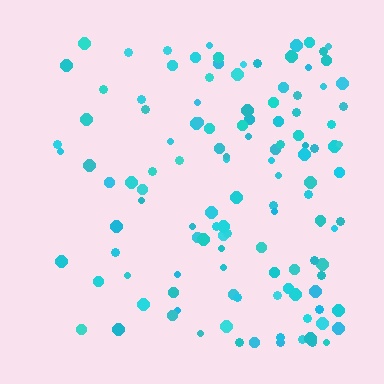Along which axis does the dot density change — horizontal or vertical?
Horizontal.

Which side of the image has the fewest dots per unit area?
The left.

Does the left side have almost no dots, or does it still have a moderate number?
Still a moderate number, just noticeably fewer than the right.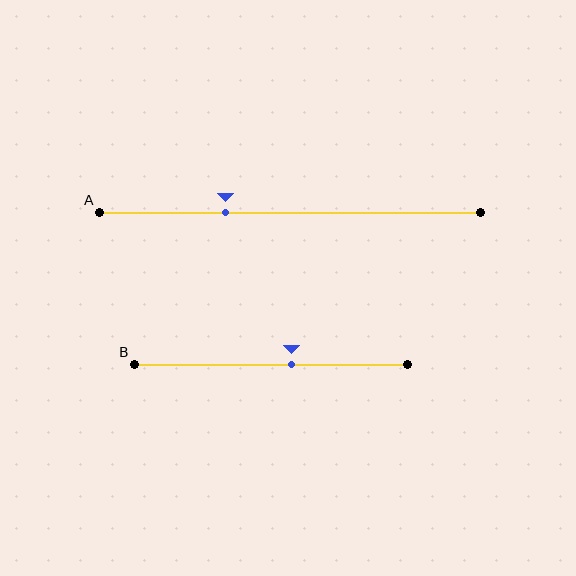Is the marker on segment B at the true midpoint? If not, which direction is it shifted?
No, the marker on segment B is shifted to the right by about 8% of the segment length.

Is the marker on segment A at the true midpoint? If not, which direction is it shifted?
No, the marker on segment A is shifted to the left by about 17% of the segment length.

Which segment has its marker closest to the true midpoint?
Segment B has its marker closest to the true midpoint.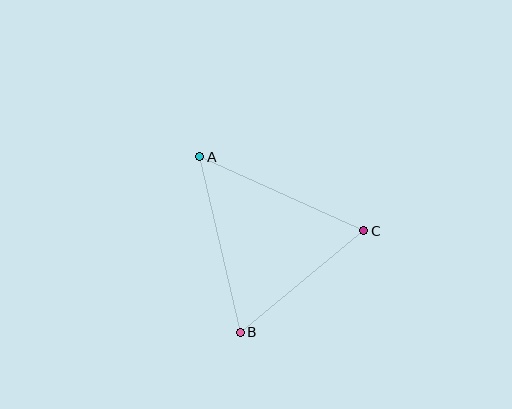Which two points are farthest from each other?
Points A and B are farthest from each other.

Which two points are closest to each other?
Points B and C are closest to each other.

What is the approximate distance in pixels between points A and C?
The distance between A and C is approximately 180 pixels.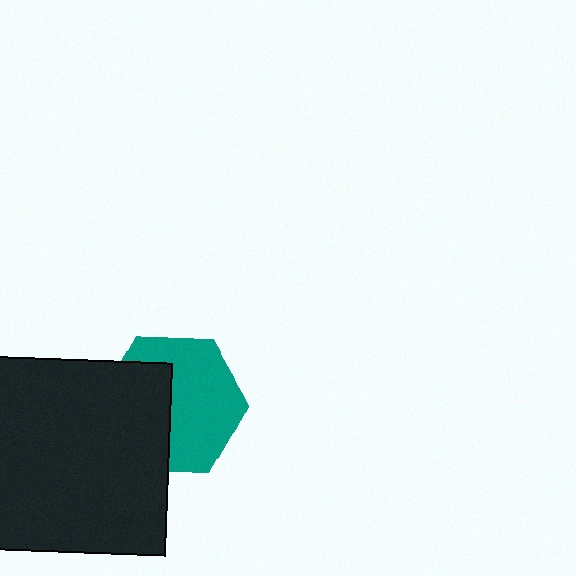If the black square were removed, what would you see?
You would see the complete teal hexagon.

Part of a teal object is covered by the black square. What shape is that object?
It is a hexagon.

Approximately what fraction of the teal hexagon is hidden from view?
Roughly 41% of the teal hexagon is hidden behind the black square.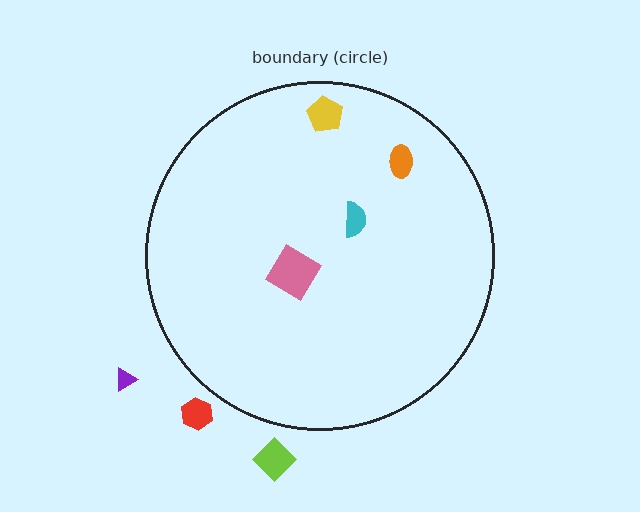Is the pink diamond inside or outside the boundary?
Inside.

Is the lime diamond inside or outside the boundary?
Outside.